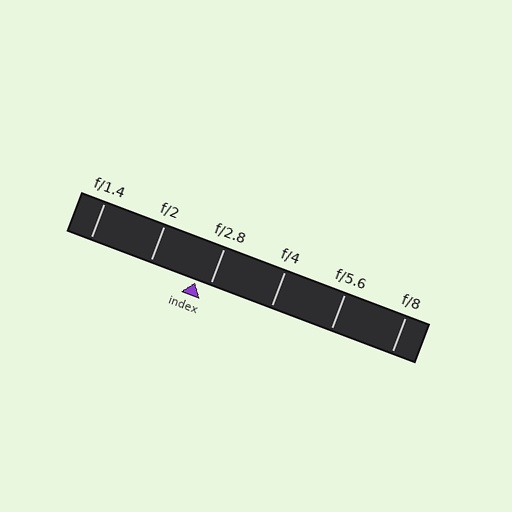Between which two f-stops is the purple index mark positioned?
The index mark is between f/2 and f/2.8.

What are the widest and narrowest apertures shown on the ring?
The widest aperture shown is f/1.4 and the narrowest is f/8.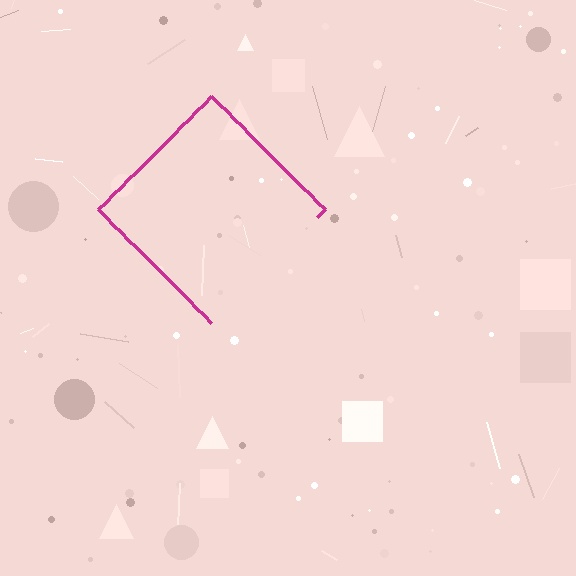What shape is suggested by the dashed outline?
The dashed outline suggests a diamond.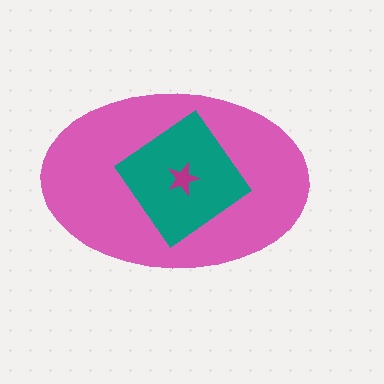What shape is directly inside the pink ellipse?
The teal diamond.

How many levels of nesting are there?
3.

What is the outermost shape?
The pink ellipse.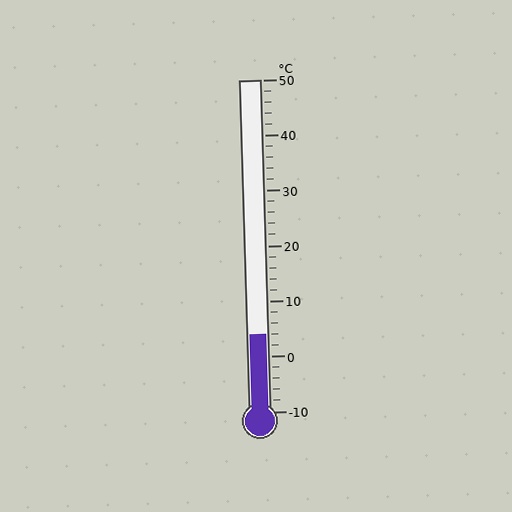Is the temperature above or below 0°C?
The temperature is above 0°C.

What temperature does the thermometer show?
The thermometer shows approximately 4°C.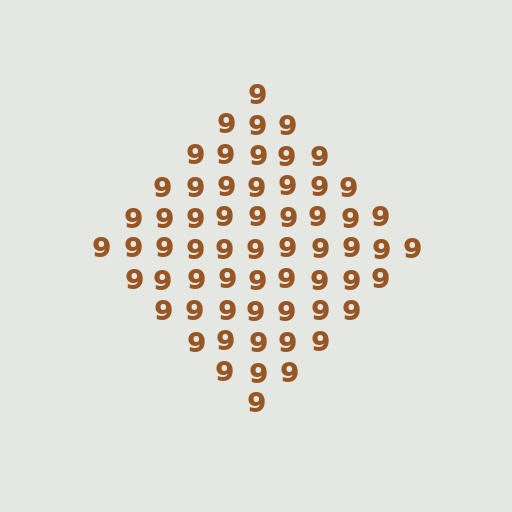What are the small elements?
The small elements are digit 9's.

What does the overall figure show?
The overall figure shows a diamond.